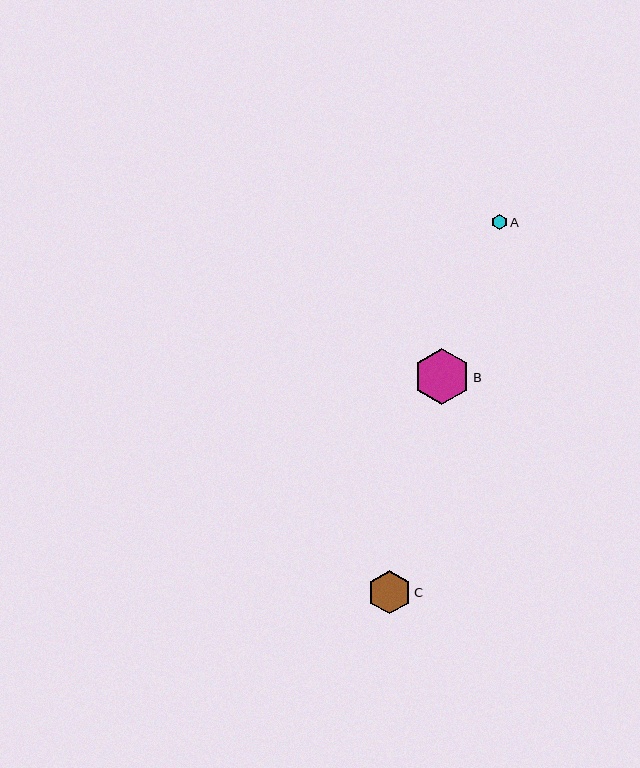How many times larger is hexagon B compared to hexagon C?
Hexagon B is approximately 1.3 times the size of hexagon C.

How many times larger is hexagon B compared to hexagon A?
Hexagon B is approximately 3.5 times the size of hexagon A.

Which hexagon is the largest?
Hexagon B is the largest with a size of approximately 56 pixels.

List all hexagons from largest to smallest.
From largest to smallest: B, C, A.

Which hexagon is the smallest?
Hexagon A is the smallest with a size of approximately 16 pixels.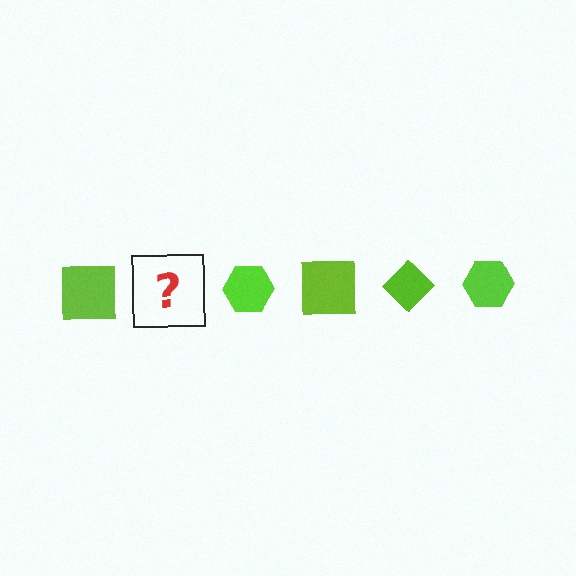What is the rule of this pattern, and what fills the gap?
The rule is that the pattern cycles through square, diamond, hexagon shapes in lime. The gap should be filled with a lime diamond.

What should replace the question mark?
The question mark should be replaced with a lime diamond.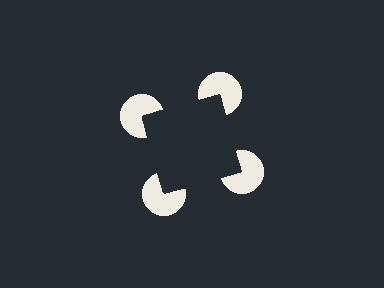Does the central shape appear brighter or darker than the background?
It typically appears slightly darker than the background, even though no actual brightness change is drawn.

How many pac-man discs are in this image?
There are 4 — one at each vertex of the illusory square.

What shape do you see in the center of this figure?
An illusory square — its edges are inferred from the aligned wedge cuts in the pac-man discs, not physically drawn.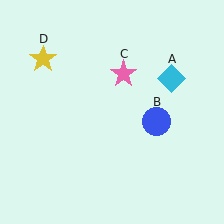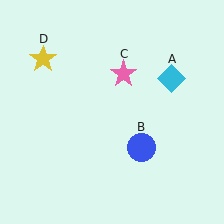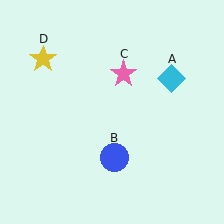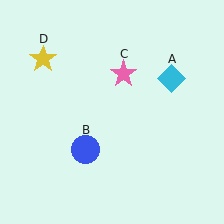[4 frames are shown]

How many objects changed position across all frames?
1 object changed position: blue circle (object B).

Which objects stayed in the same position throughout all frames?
Cyan diamond (object A) and pink star (object C) and yellow star (object D) remained stationary.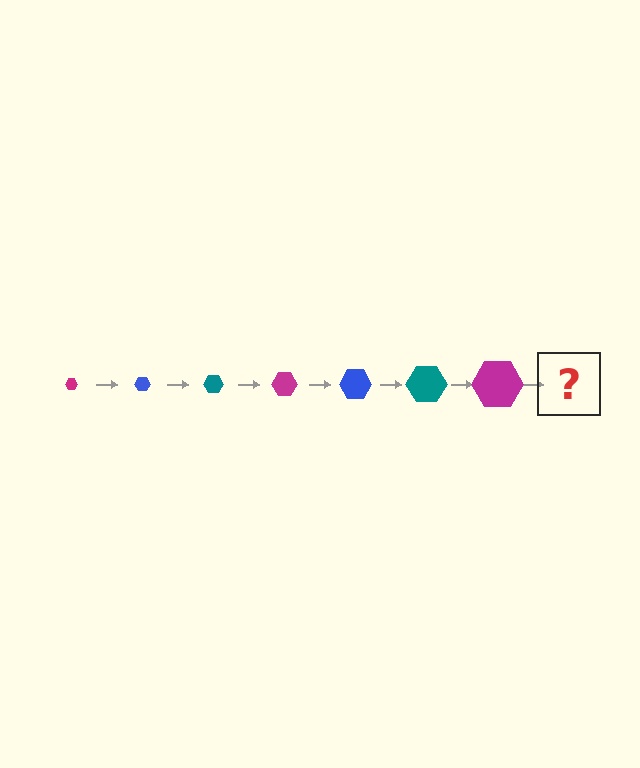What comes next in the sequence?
The next element should be a blue hexagon, larger than the previous one.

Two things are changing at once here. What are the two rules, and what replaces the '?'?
The two rules are that the hexagon grows larger each step and the color cycles through magenta, blue, and teal. The '?' should be a blue hexagon, larger than the previous one.